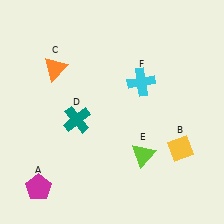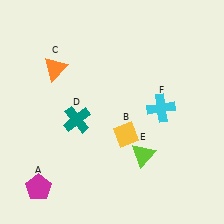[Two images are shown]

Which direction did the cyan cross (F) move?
The cyan cross (F) moved down.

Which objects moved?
The objects that moved are: the yellow diamond (B), the cyan cross (F).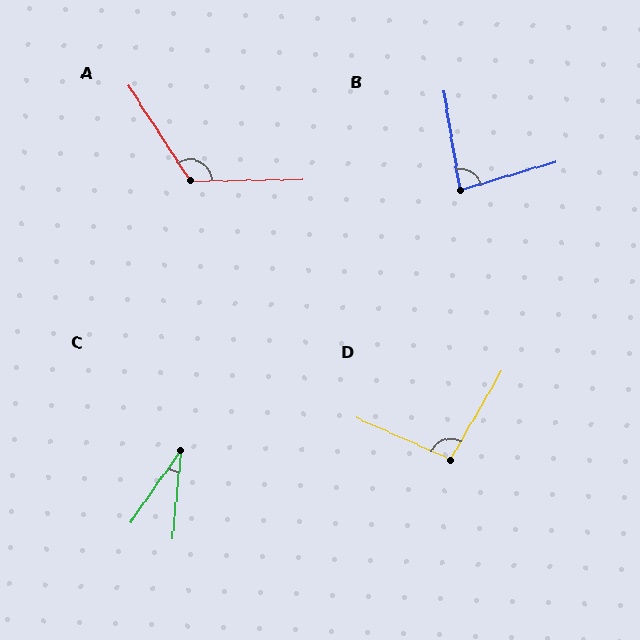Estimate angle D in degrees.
Approximately 96 degrees.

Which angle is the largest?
A, at approximately 122 degrees.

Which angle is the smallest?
C, at approximately 30 degrees.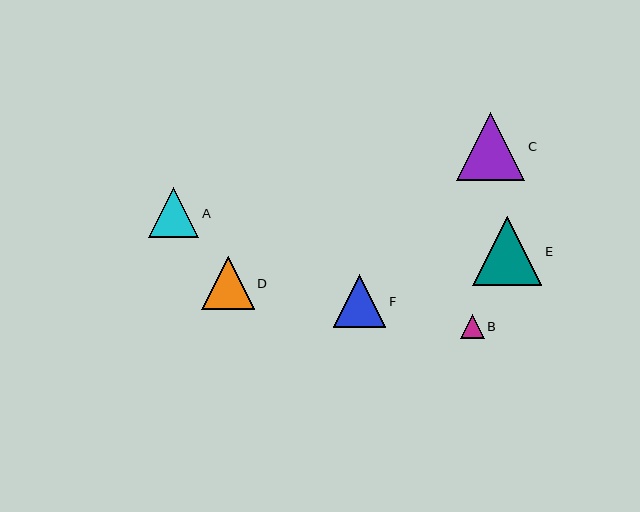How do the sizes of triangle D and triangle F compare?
Triangle D and triangle F are approximately the same size.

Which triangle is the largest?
Triangle E is the largest with a size of approximately 69 pixels.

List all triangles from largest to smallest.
From largest to smallest: E, C, D, F, A, B.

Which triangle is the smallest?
Triangle B is the smallest with a size of approximately 23 pixels.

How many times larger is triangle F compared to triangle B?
Triangle F is approximately 2.2 times the size of triangle B.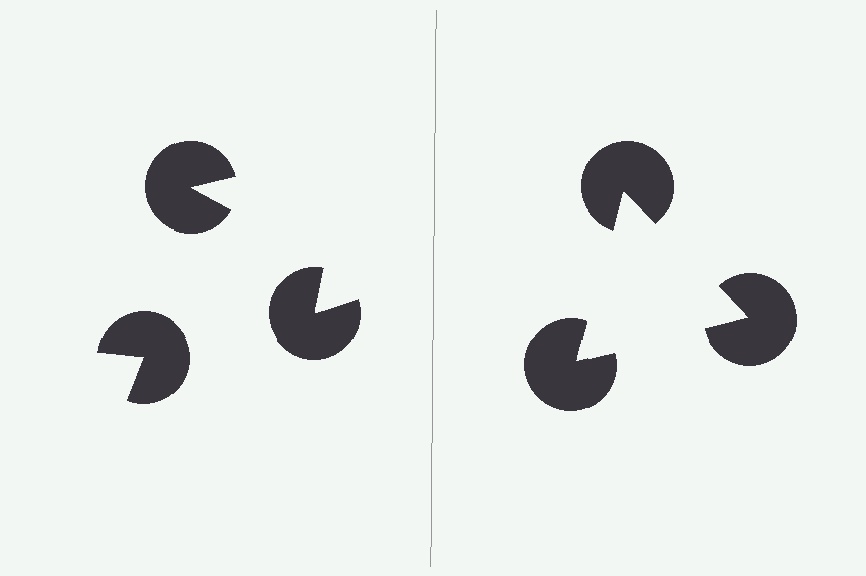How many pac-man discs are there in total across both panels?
6 — 3 on each side.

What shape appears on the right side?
An illusory triangle.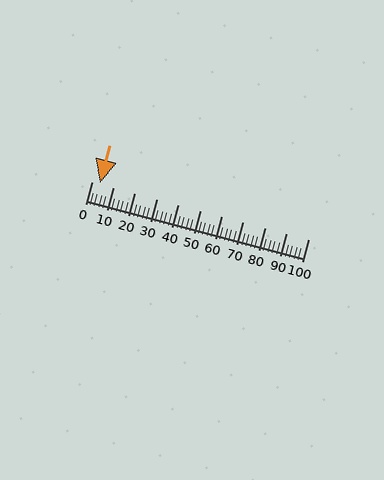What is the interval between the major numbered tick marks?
The major tick marks are spaced 10 units apart.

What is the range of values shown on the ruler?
The ruler shows values from 0 to 100.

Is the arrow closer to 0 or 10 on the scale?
The arrow is closer to 0.